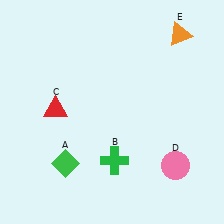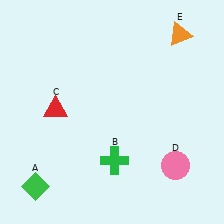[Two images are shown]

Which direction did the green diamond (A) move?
The green diamond (A) moved left.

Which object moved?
The green diamond (A) moved left.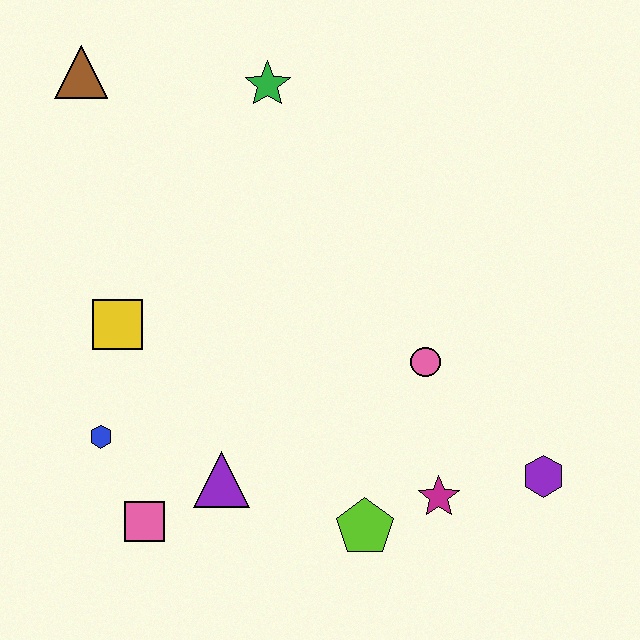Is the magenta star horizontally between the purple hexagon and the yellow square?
Yes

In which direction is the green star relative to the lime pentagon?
The green star is above the lime pentagon.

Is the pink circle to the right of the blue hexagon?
Yes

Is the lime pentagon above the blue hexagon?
No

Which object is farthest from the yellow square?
The purple hexagon is farthest from the yellow square.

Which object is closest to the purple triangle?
The pink square is closest to the purple triangle.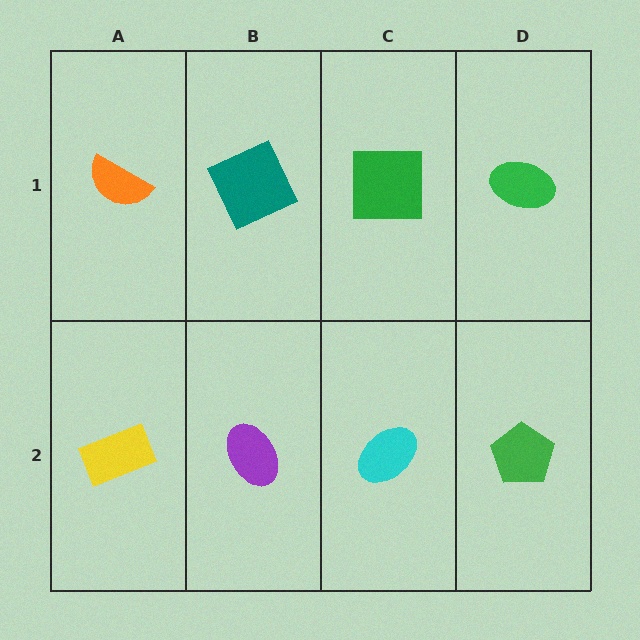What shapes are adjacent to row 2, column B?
A teal square (row 1, column B), a yellow rectangle (row 2, column A), a cyan ellipse (row 2, column C).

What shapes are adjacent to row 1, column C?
A cyan ellipse (row 2, column C), a teal square (row 1, column B), a green ellipse (row 1, column D).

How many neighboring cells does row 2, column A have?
2.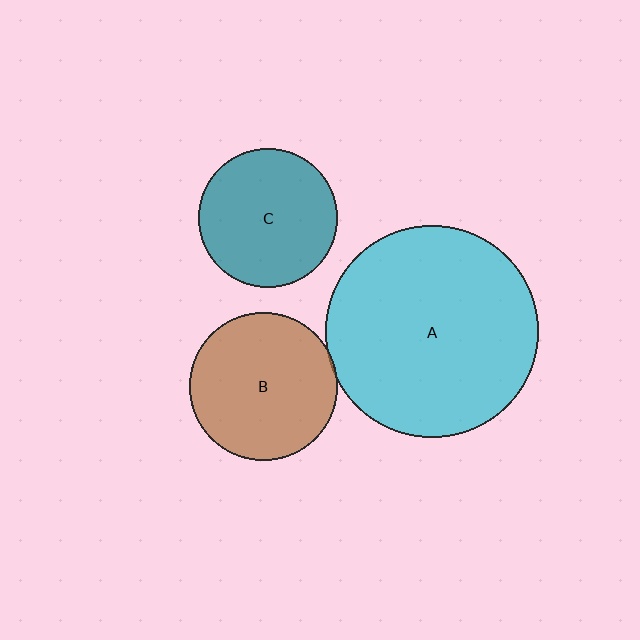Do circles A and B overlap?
Yes.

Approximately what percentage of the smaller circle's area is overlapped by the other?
Approximately 5%.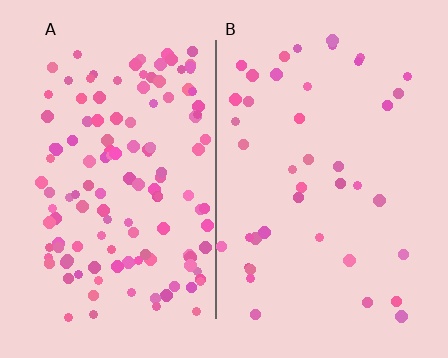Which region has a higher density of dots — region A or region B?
A (the left).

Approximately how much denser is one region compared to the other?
Approximately 3.1× — region A over region B.